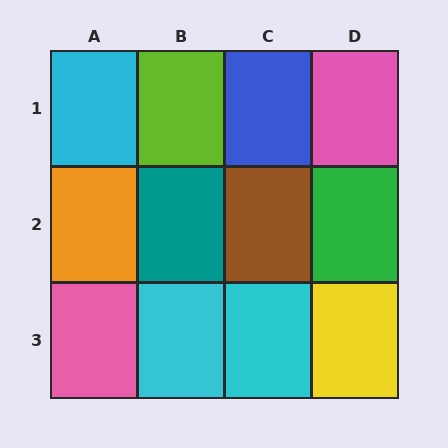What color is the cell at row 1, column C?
Blue.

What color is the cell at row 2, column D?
Green.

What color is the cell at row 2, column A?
Orange.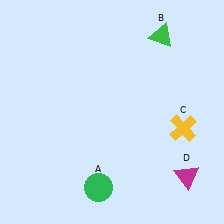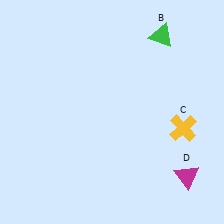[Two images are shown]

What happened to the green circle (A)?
The green circle (A) was removed in Image 2. It was in the bottom-left area of Image 1.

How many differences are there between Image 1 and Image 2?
There is 1 difference between the two images.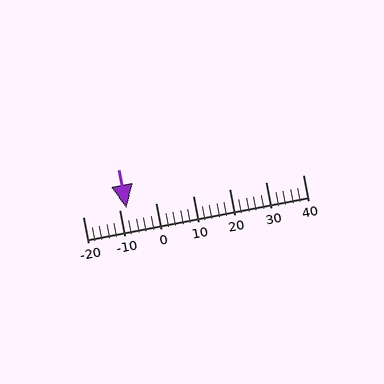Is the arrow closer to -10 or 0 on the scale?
The arrow is closer to -10.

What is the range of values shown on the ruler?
The ruler shows values from -20 to 40.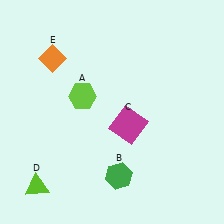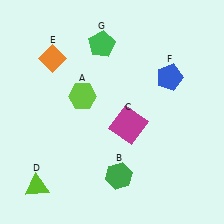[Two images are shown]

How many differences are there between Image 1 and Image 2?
There are 2 differences between the two images.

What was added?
A blue pentagon (F), a green pentagon (G) were added in Image 2.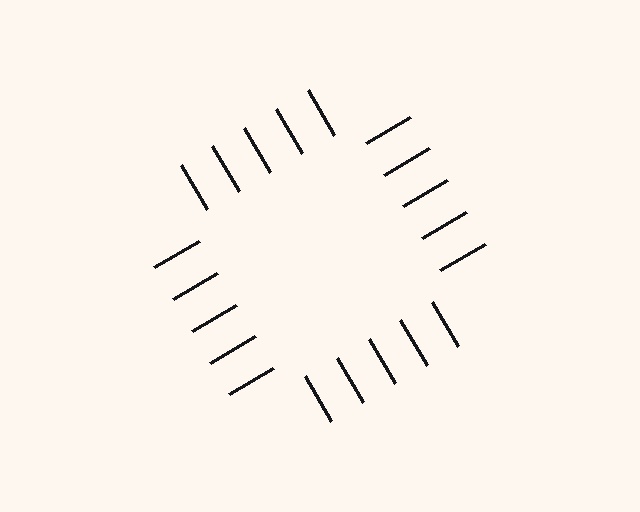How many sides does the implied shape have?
4 sides — the line-ends trace a square.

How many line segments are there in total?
20 — 5 along each of the 4 edges.